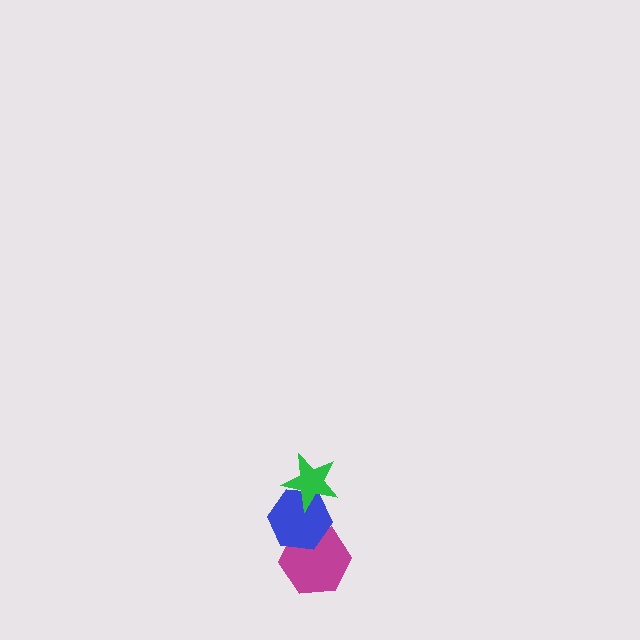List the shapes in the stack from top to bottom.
From top to bottom: the green star, the blue hexagon, the magenta hexagon.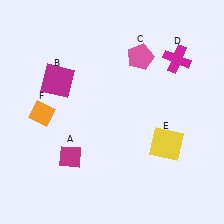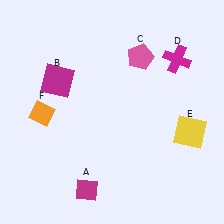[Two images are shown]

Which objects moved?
The objects that moved are: the magenta diamond (A), the yellow square (E).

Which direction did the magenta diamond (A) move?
The magenta diamond (A) moved down.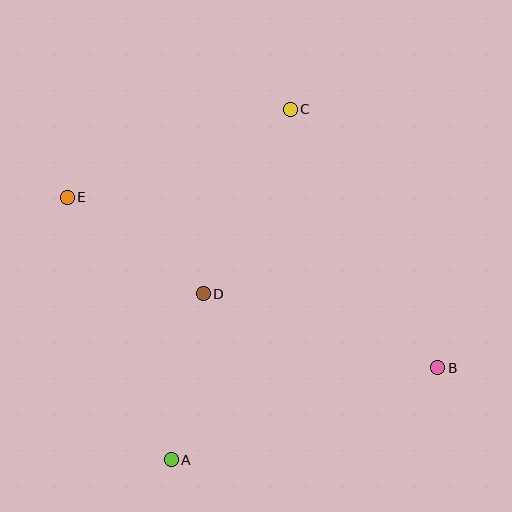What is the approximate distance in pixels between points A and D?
The distance between A and D is approximately 169 pixels.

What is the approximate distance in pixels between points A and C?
The distance between A and C is approximately 370 pixels.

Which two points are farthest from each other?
Points B and E are farthest from each other.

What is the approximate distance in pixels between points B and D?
The distance between B and D is approximately 246 pixels.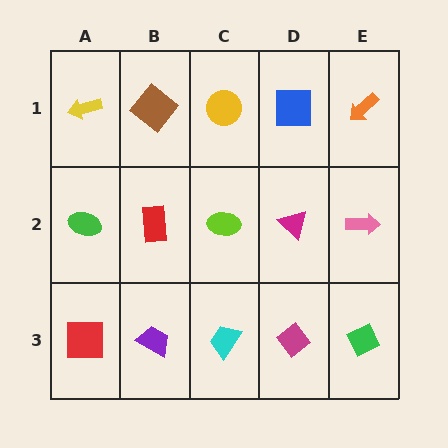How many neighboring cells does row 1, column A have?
2.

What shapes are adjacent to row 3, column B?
A red rectangle (row 2, column B), a red square (row 3, column A), a cyan trapezoid (row 3, column C).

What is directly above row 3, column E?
A pink arrow.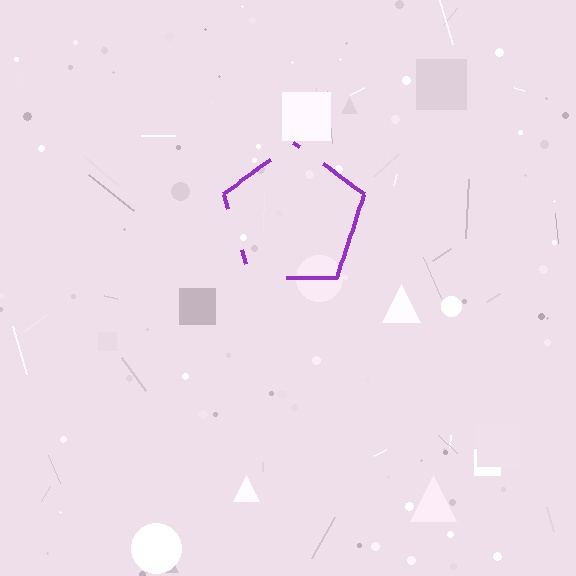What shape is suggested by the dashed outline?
The dashed outline suggests a pentagon.